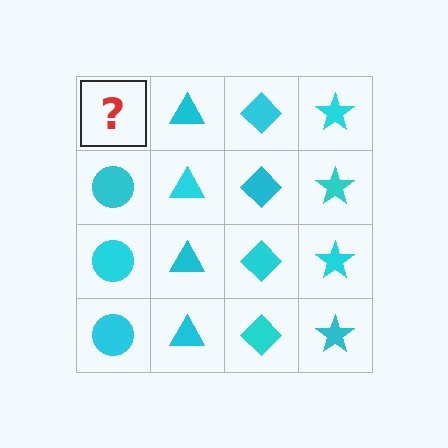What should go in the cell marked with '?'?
The missing cell should contain a cyan circle.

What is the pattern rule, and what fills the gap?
The rule is that each column has a consistent shape. The gap should be filled with a cyan circle.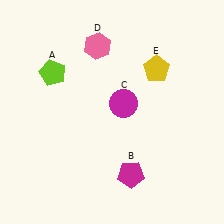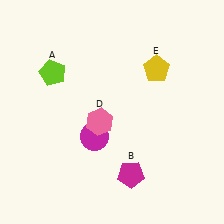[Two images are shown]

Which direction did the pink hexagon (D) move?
The pink hexagon (D) moved down.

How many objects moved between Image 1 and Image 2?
2 objects moved between the two images.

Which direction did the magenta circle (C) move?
The magenta circle (C) moved down.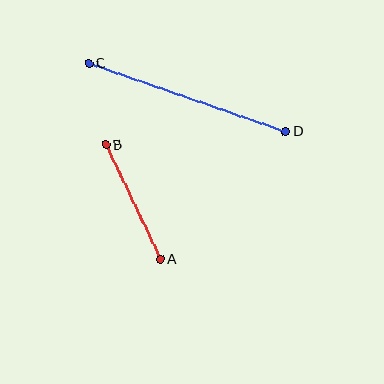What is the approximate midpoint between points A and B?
The midpoint is at approximately (133, 202) pixels.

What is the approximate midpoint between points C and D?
The midpoint is at approximately (187, 98) pixels.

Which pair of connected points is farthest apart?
Points C and D are farthest apart.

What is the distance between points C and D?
The distance is approximately 208 pixels.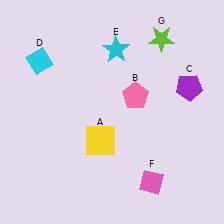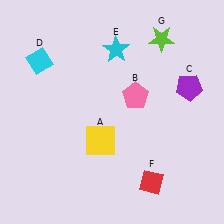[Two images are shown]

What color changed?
The diamond (F) changed from pink in Image 1 to red in Image 2.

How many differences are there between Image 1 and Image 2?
There is 1 difference between the two images.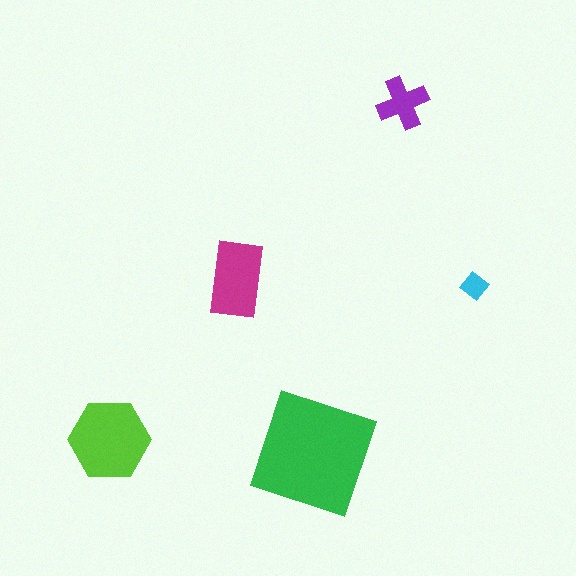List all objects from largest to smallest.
The green square, the lime hexagon, the magenta rectangle, the purple cross, the cyan diamond.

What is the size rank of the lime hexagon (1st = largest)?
2nd.